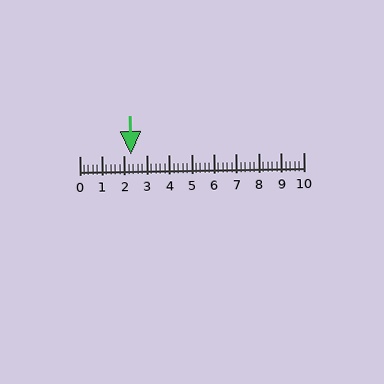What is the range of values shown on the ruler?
The ruler shows values from 0 to 10.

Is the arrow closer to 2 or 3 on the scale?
The arrow is closer to 2.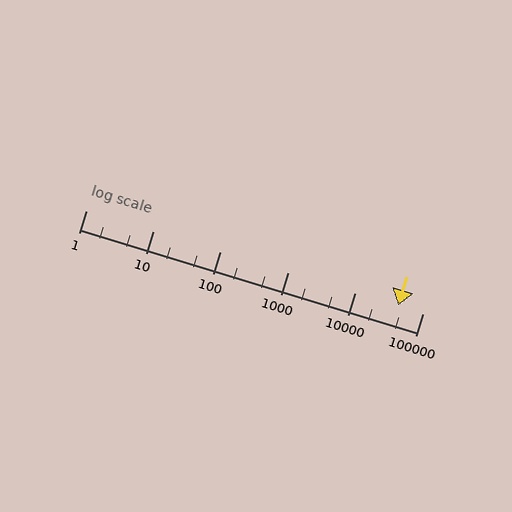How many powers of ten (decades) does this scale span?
The scale spans 5 decades, from 1 to 100000.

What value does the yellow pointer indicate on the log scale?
The pointer indicates approximately 43000.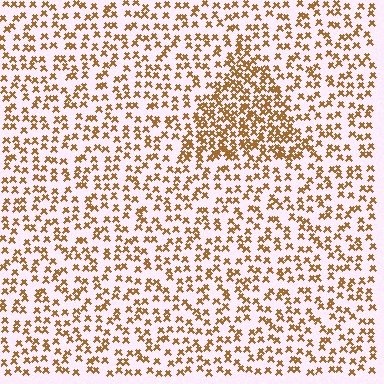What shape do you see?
I see a triangle.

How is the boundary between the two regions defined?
The boundary is defined by a change in element density (approximately 2.0x ratio). All elements are the same color, size, and shape.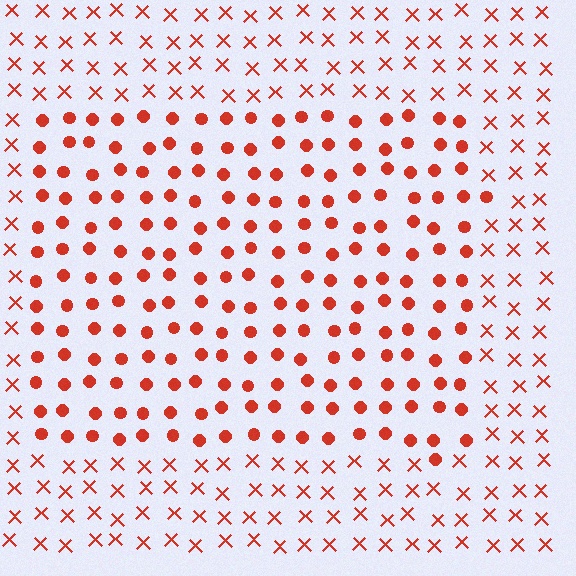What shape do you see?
I see a rectangle.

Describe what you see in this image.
The image is filled with small red elements arranged in a uniform grid. A rectangle-shaped region contains circles, while the surrounding area contains X marks. The boundary is defined purely by the change in element shape.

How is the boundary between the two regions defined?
The boundary is defined by a change in element shape: circles inside vs. X marks outside. All elements share the same color and spacing.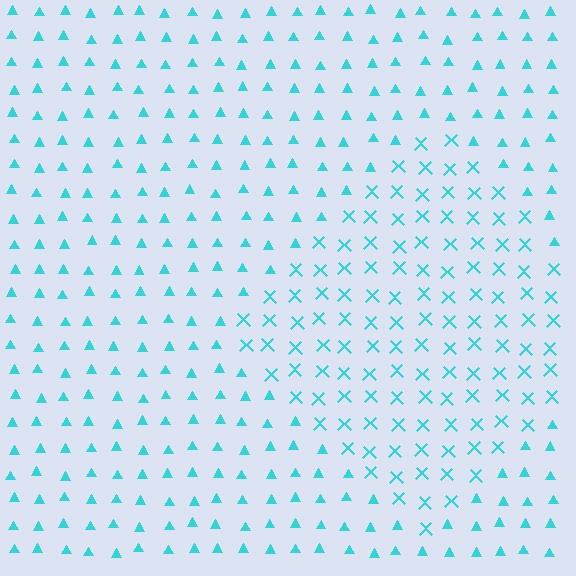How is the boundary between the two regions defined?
The boundary is defined by a change in element shape: X marks inside vs. triangles outside. All elements share the same color and spacing.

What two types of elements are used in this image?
The image uses X marks inside the diamond region and triangles outside it.